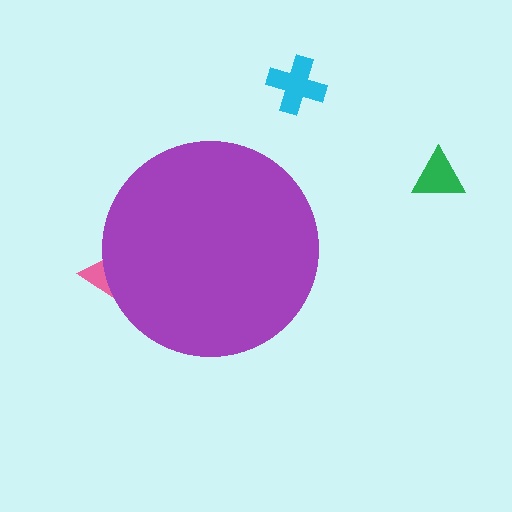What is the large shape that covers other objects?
A purple circle.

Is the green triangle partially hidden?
No, the green triangle is fully visible.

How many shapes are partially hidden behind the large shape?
1 shape is partially hidden.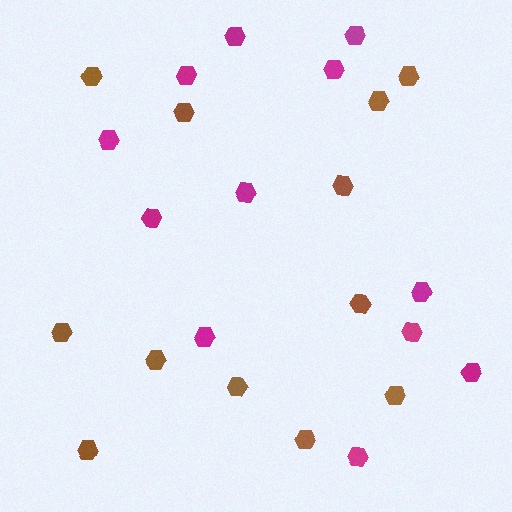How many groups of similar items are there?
There are 2 groups: one group of brown hexagons (12) and one group of magenta hexagons (12).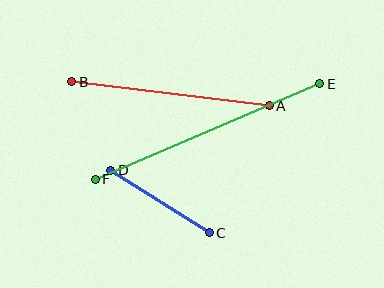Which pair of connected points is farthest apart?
Points E and F are farthest apart.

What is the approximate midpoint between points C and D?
The midpoint is at approximately (160, 201) pixels.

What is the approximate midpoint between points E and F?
The midpoint is at approximately (208, 132) pixels.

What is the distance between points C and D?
The distance is approximately 117 pixels.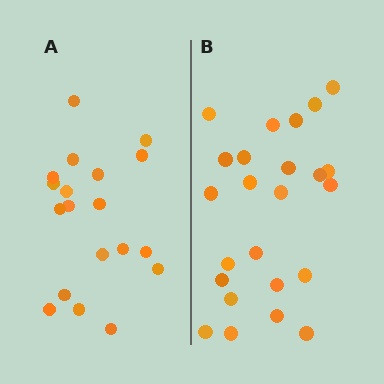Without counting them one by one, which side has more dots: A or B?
Region B (the right region) has more dots.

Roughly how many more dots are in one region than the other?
Region B has about 5 more dots than region A.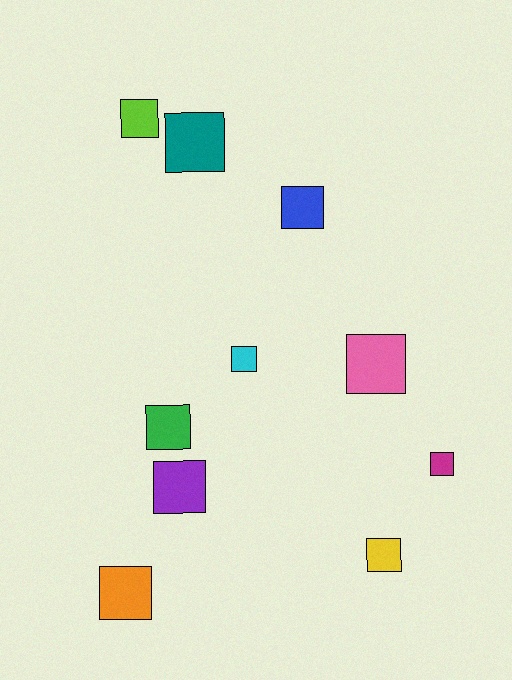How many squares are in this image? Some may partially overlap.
There are 10 squares.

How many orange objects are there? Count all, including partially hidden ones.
There is 1 orange object.